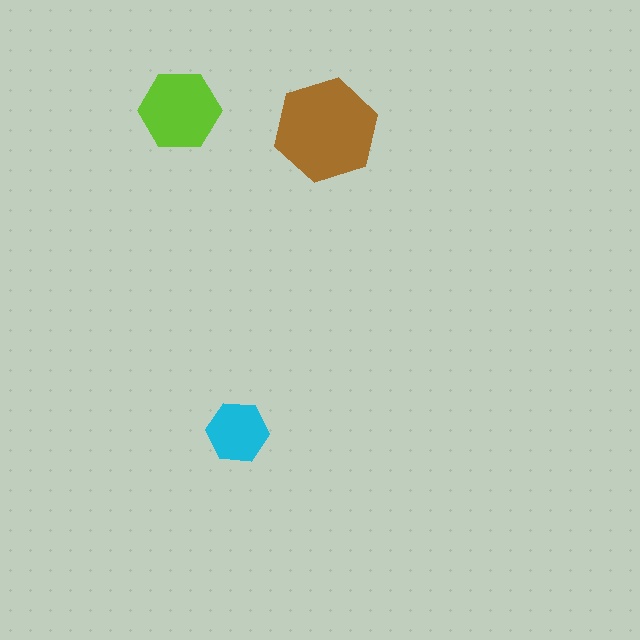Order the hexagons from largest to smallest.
the brown one, the lime one, the cyan one.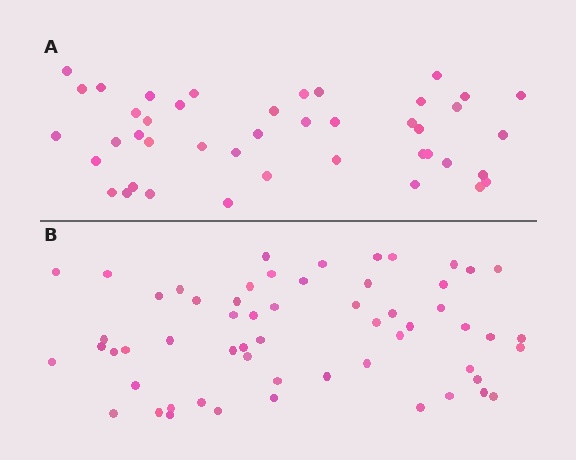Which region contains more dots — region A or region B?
Region B (the bottom region) has more dots.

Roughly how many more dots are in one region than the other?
Region B has approximately 15 more dots than region A.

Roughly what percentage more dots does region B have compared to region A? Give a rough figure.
About 35% more.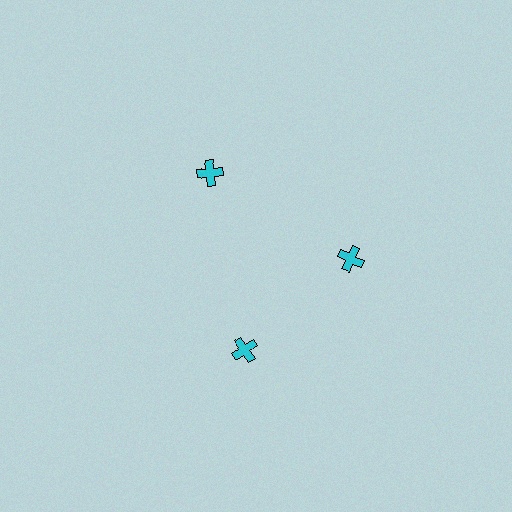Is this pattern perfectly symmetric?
No. The 3 cyan crosses are arranged in a ring, but one element near the 7 o'clock position is rotated out of alignment along the ring, breaking the 3-fold rotational symmetry.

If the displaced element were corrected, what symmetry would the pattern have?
It would have 3-fold rotational symmetry — the pattern would map onto itself every 120 degrees.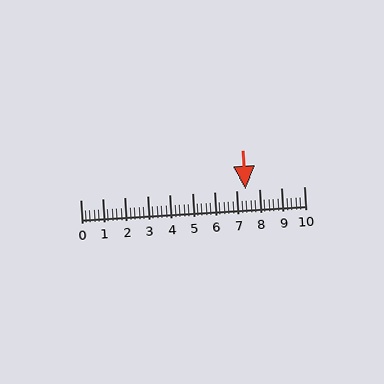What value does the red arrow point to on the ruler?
The red arrow points to approximately 7.4.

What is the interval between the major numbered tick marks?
The major tick marks are spaced 1 units apart.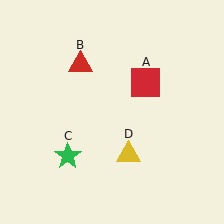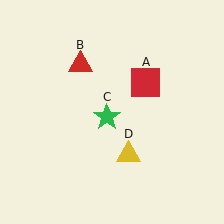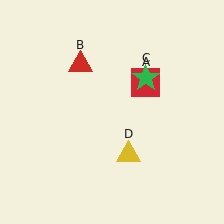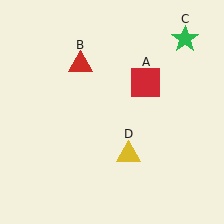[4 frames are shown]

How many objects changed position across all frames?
1 object changed position: green star (object C).